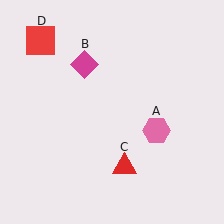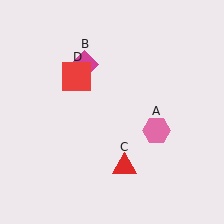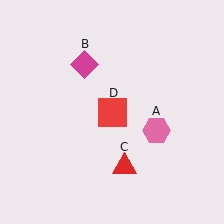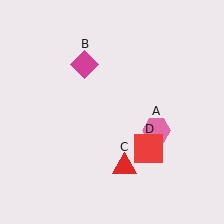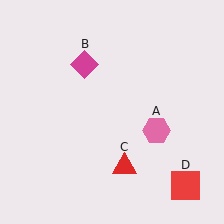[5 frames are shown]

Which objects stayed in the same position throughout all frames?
Pink hexagon (object A) and magenta diamond (object B) and red triangle (object C) remained stationary.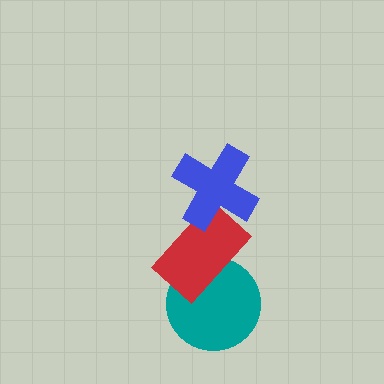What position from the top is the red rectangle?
The red rectangle is 2nd from the top.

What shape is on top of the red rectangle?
The blue cross is on top of the red rectangle.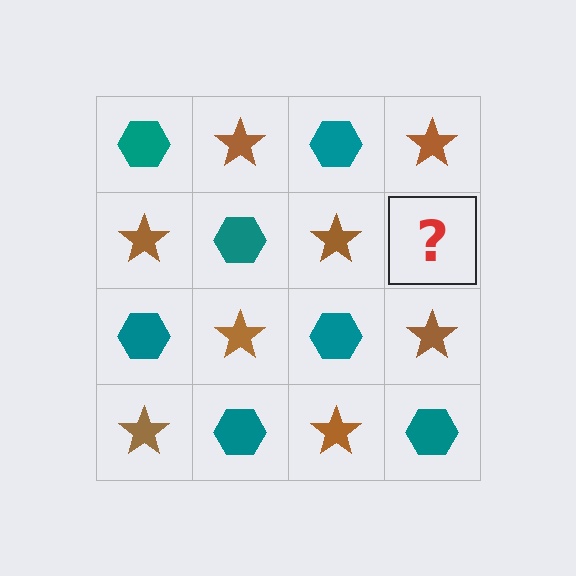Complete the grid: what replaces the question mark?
The question mark should be replaced with a teal hexagon.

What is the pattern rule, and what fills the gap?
The rule is that it alternates teal hexagon and brown star in a checkerboard pattern. The gap should be filled with a teal hexagon.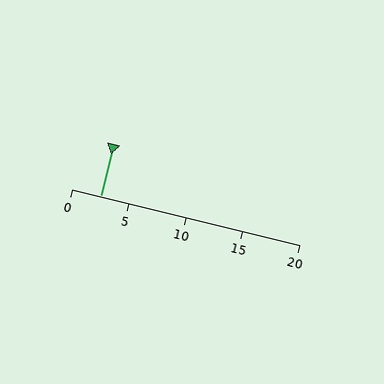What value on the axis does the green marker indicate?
The marker indicates approximately 2.5.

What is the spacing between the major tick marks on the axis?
The major ticks are spaced 5 apart.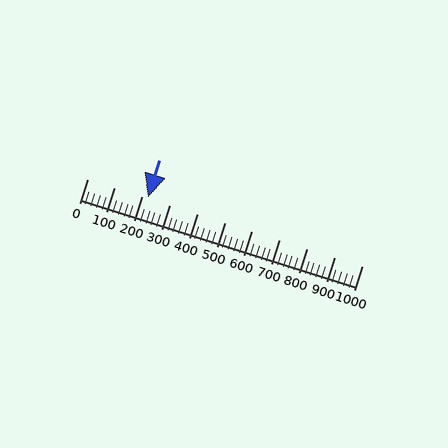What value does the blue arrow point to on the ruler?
The blue arrow points to approximately 220.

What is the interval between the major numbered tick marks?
The major tick marks are spaced 100 units apart.